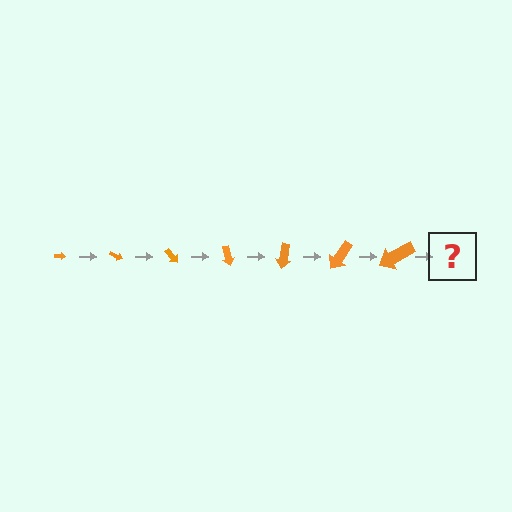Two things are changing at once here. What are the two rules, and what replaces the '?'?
The two rules are that the arrow grows larger each step and it rotates 25 degrees each step. The '?' should be an arrow, larger than the previous one and rotated 175 degrees from the start.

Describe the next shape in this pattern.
It should be an arrow, larger than the previous one and rotated 175 degrees from the start.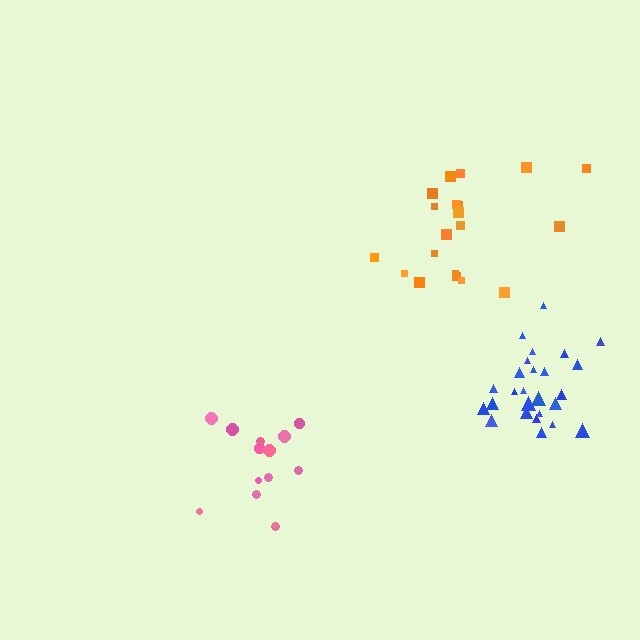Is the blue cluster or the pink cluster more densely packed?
Blue.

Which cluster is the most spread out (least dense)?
Orange.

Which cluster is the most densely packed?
Blue.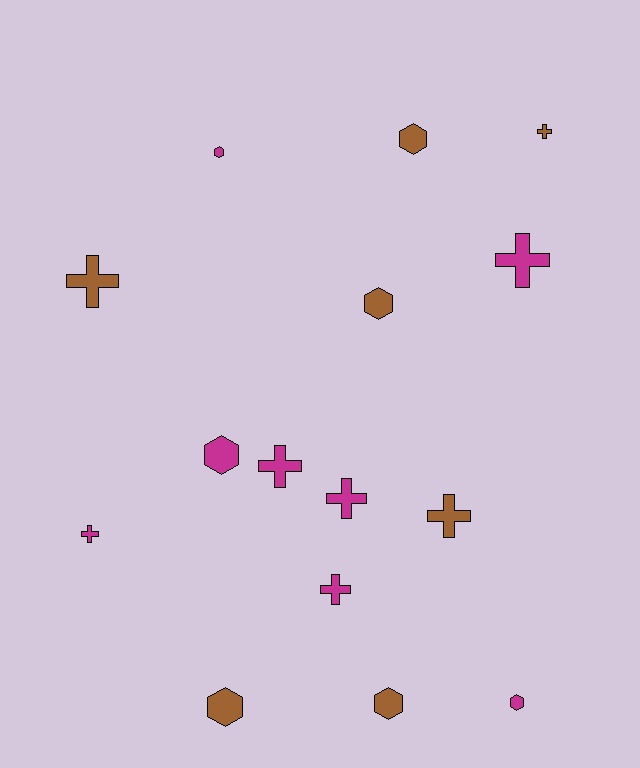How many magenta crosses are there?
There are 5 magenta crosses.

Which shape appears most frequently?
Cross, with 8 objects.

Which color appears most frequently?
Magenta, with 8 objects.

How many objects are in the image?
There are 15 objects.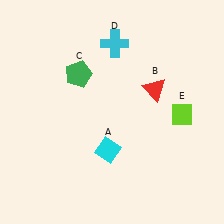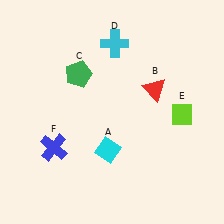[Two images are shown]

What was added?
A blue cross (F) was added in Image 2.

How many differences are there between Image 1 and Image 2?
There is 1 difference between the two images.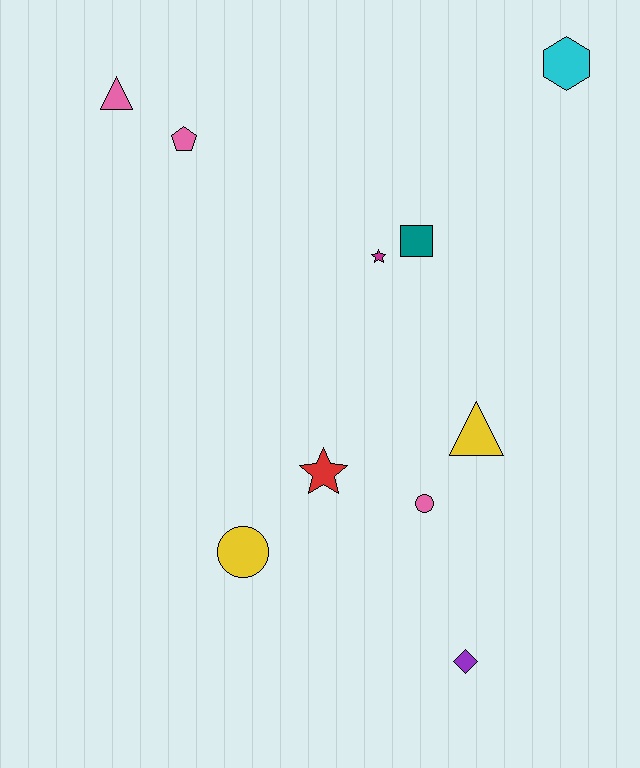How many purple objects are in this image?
There is 1 purple object.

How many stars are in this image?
There are 2 stars.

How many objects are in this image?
There are 10 objects.